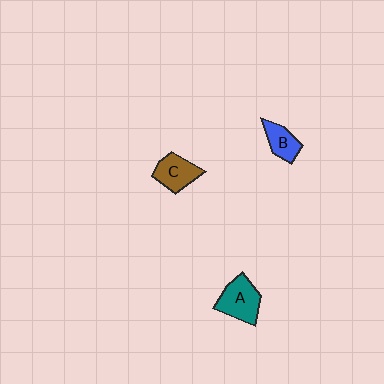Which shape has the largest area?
Shape A (teal).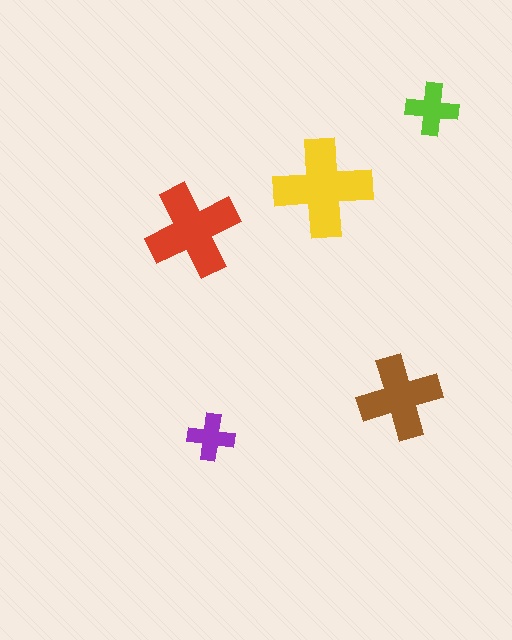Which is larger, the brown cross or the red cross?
The red one.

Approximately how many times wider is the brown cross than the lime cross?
About 1.5 times wider.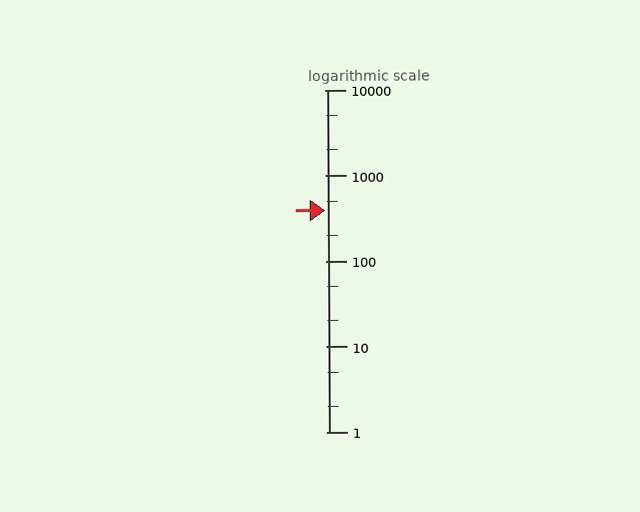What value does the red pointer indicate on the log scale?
The pointer indicates approximately 390.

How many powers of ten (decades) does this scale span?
The scale spans 4 decades, from 1 to 10000.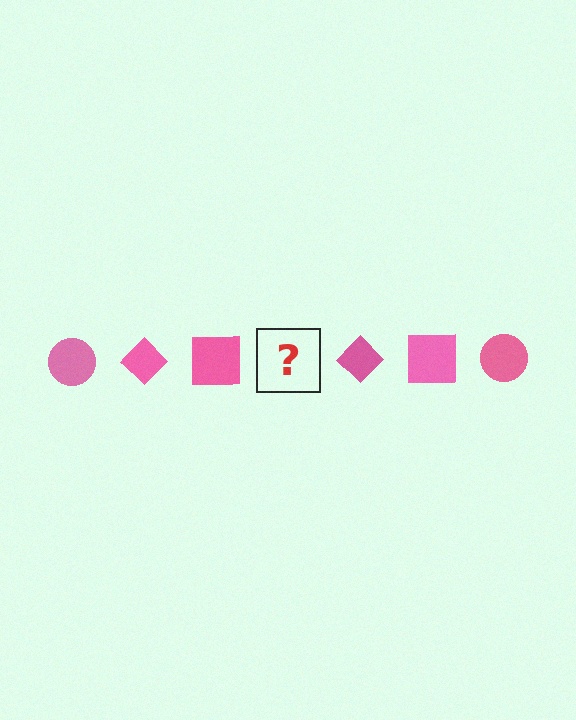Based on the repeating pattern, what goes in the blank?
The blank should be a pink circle.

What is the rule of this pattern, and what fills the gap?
The rule is that the pattern cycles through circle, diamond, square shapes in pink. The gap should be filled with a pink circle.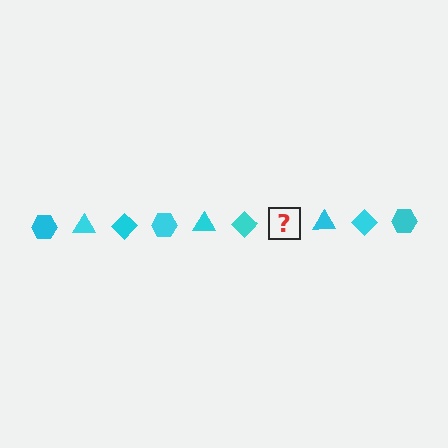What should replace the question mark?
The question mark should be replaced with a cyan hexagon.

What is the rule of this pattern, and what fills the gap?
The rule is that the pattern cycles through hexagon, triangle, diamond shapes in cyan. The gap should be filled with a cyan hexagon.